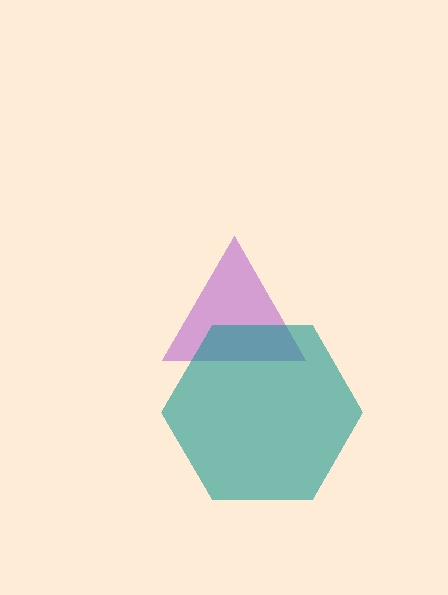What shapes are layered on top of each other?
The layered shapes are: a purple triangle, a teal hexagon.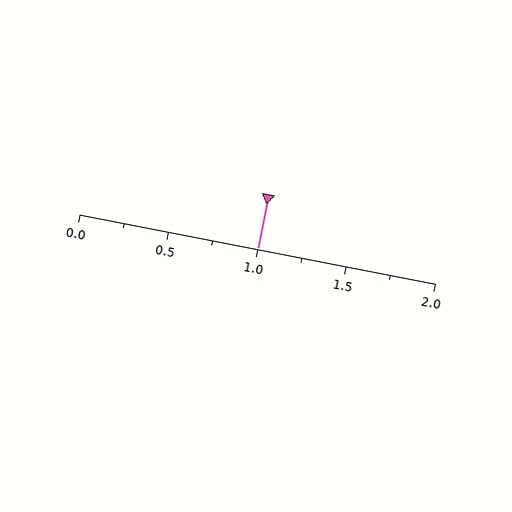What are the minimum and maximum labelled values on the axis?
The axis runs from 0.0 to 2.0.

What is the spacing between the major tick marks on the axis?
The major ticks are spaced 0.5 apart.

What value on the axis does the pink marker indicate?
The marker indicates approximately 1.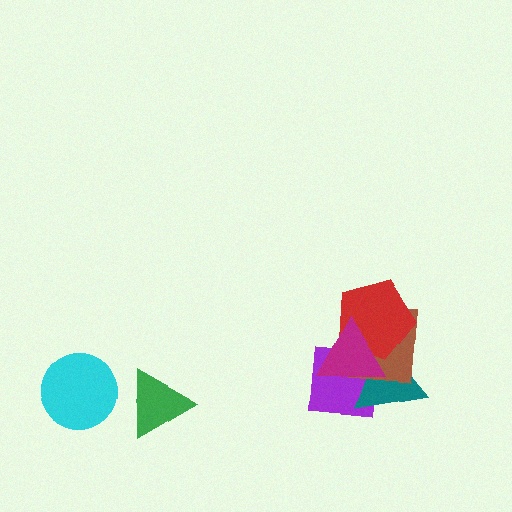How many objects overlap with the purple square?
4 objects overlap with the purple square.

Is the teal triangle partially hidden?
Yes, it is partially covered by another shape.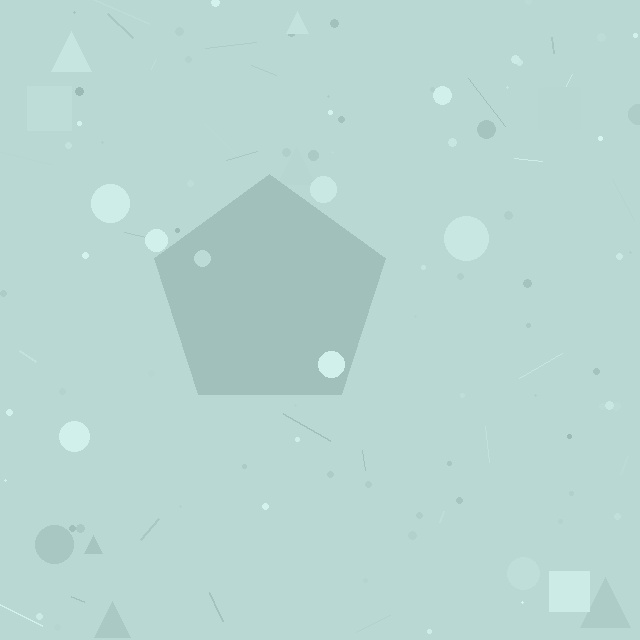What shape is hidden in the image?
A pentagon is hidden in the image.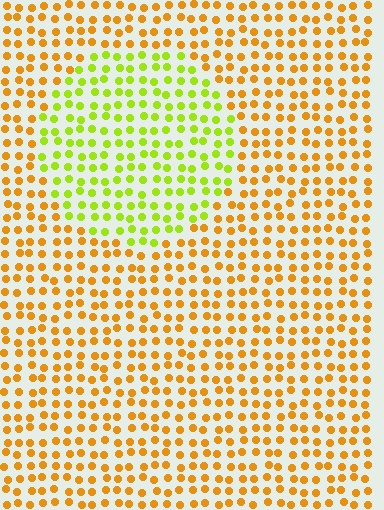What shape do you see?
I see a circle.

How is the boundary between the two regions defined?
The boundary is defined purely by a slight shift in hue (about 45 degrees). Spacing, size, and orientation are identical on both sides.